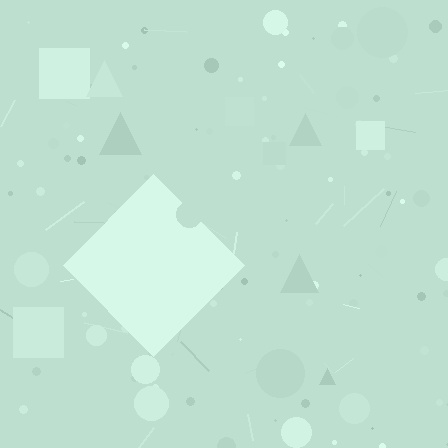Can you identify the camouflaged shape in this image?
The camouflaged shape is a diamond.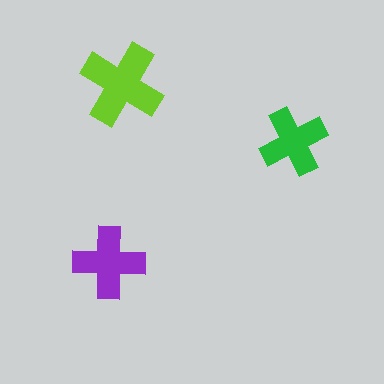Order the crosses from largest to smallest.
the lime one, the purple one, the green one.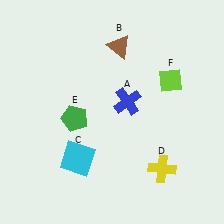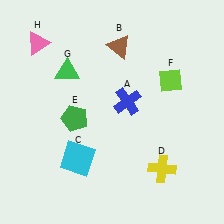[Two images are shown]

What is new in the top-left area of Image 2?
A pink triangle (H) was added in the top-left area of Image 2.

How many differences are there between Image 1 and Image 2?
There are 2 differences between the two images.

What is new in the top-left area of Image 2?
A green triangle (G) was added in the top-left area of Image 2.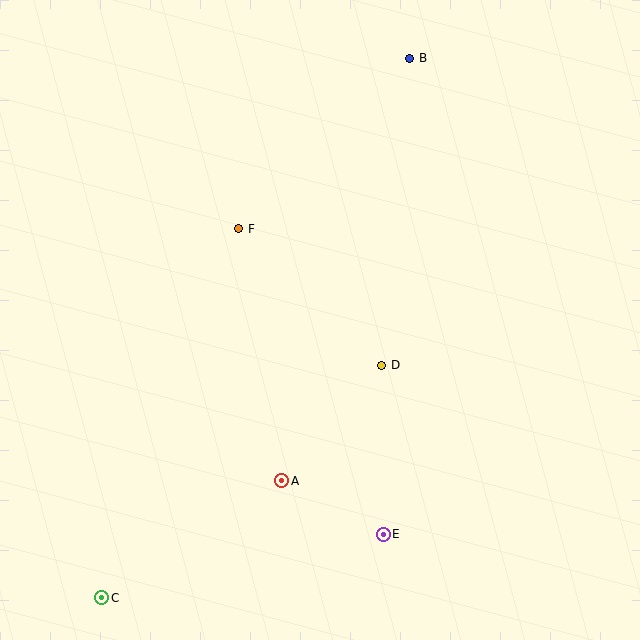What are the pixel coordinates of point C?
Point C is at (102, 598).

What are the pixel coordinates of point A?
Point A is at (282, 481).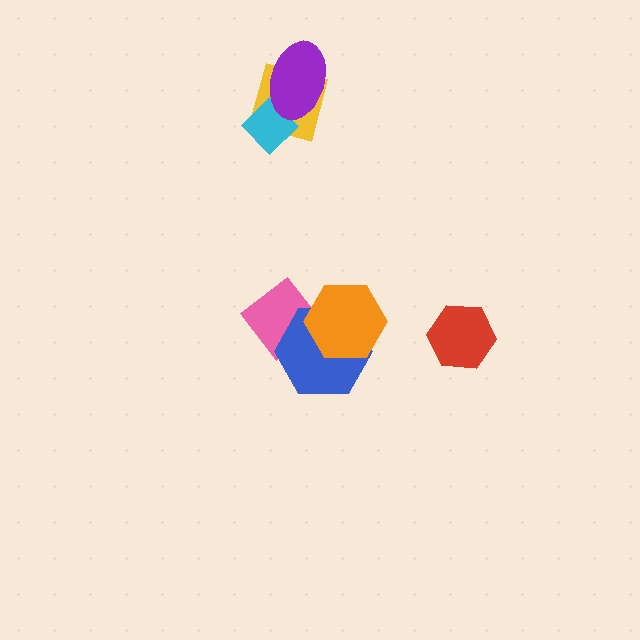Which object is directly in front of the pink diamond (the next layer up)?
The blue hexagon is directly in front of the pink diamond.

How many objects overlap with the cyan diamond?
2 objects overlap with the cyan diamond.